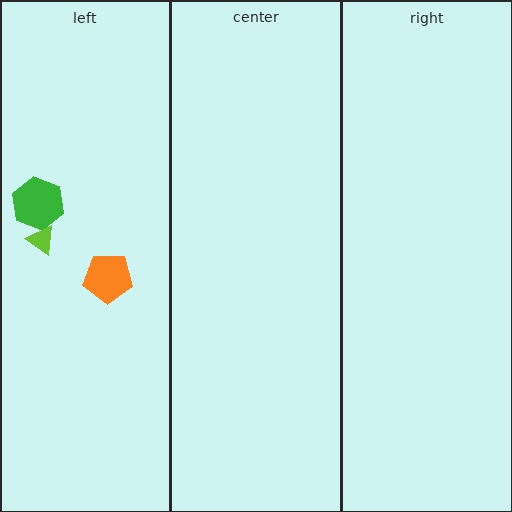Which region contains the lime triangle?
The left region.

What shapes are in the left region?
The orange pentagon, the green hexagon, the lime triangle.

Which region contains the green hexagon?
The left region.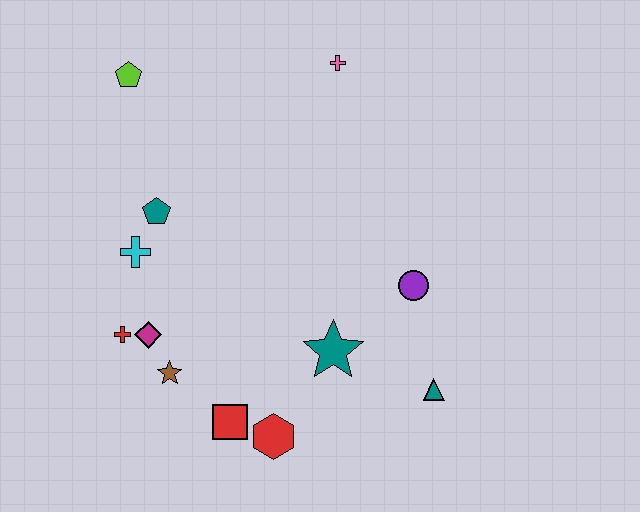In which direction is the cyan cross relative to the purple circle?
The cyan cross is to the left of the purple circle.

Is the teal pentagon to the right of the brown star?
No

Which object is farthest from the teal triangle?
The lime pentagon is farthest from the teal triangle.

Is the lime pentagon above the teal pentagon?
Yes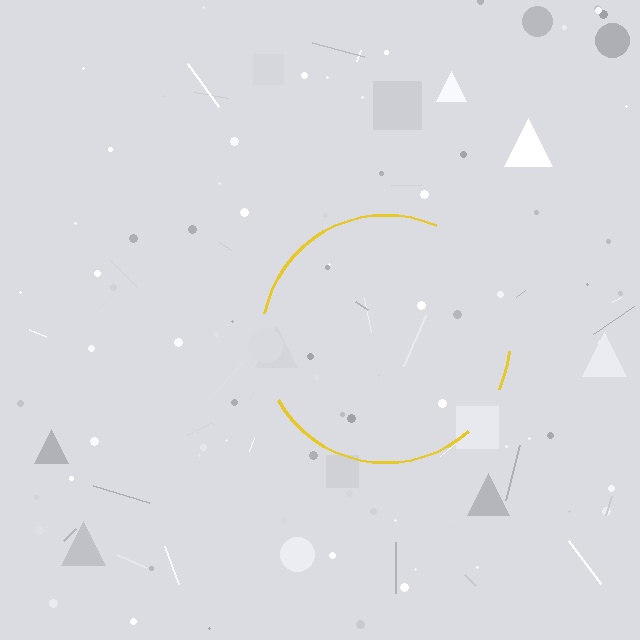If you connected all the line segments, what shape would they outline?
They would outline a circle.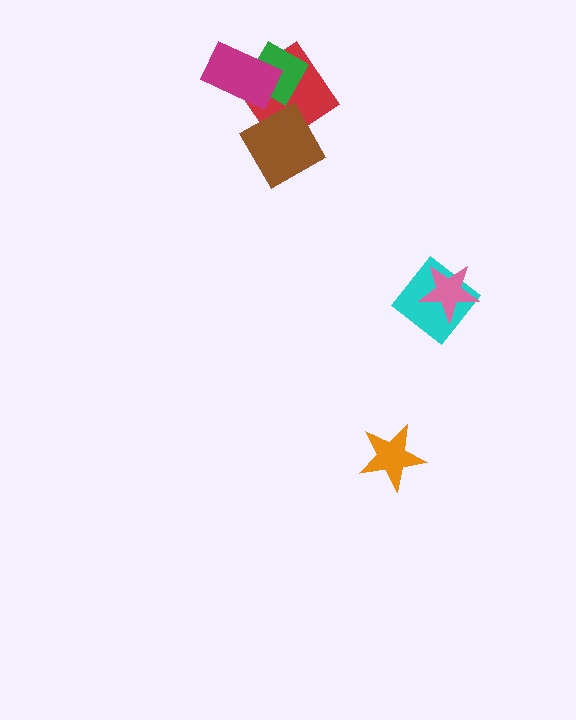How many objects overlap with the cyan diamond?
1 object overlaps with the cyan diamond.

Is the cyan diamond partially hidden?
Yes, it is partially covered by another shape.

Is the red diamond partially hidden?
Yes, it is partially covered by another shape.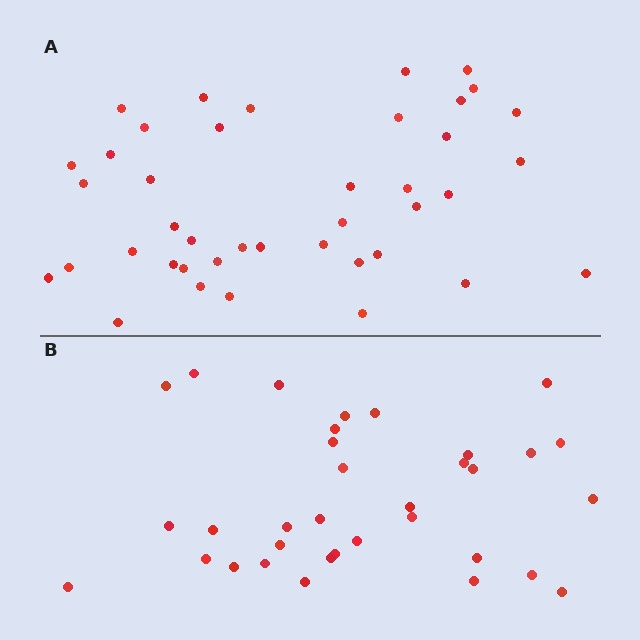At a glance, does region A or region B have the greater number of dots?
Region A (the top region) has more dots.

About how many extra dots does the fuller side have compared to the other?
Region A has roughly 8 or so more dots than region B.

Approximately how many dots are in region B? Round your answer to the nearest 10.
About 30 dots. (The exact count is 34, which rounds to 30.)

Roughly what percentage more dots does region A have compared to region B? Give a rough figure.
About 20% more.